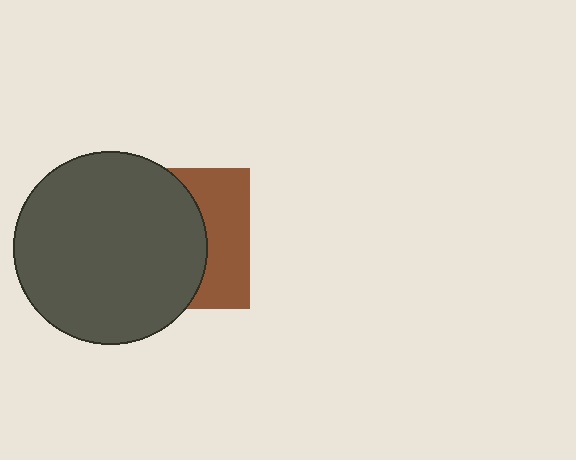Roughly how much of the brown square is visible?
A small part of it is visible (roughly 37%).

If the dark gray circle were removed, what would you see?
You would see the complete brown square.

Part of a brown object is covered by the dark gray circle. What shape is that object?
It is a square.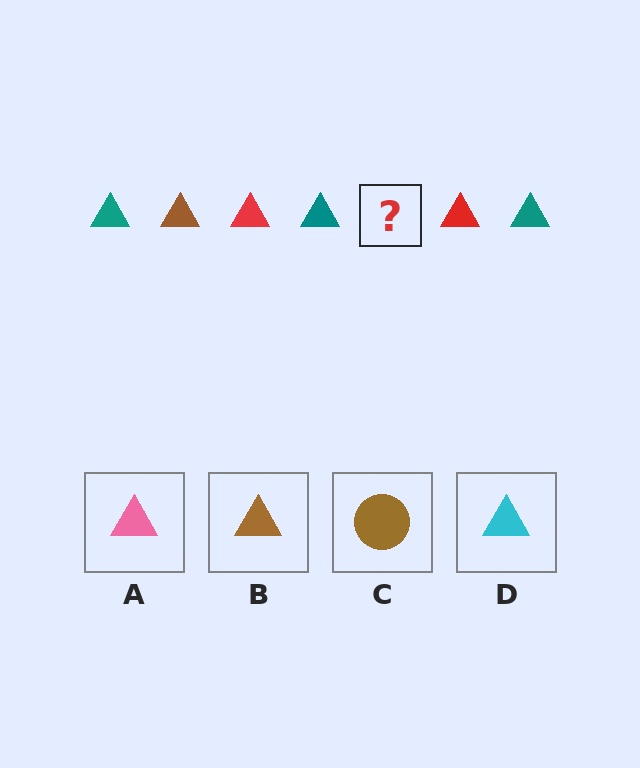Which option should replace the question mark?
Option B.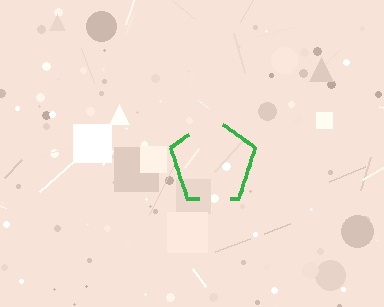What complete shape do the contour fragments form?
The contour fragments form a pentagon.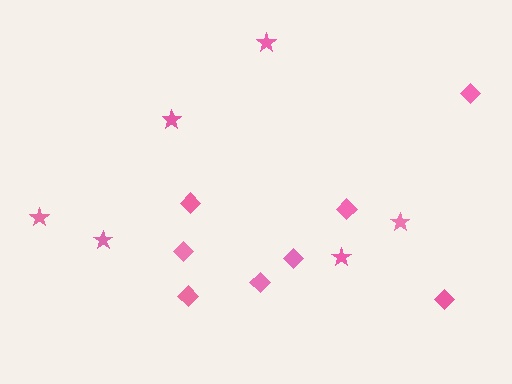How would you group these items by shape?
There are 2 groups: one group of stars (6) and one group of diamonds (8).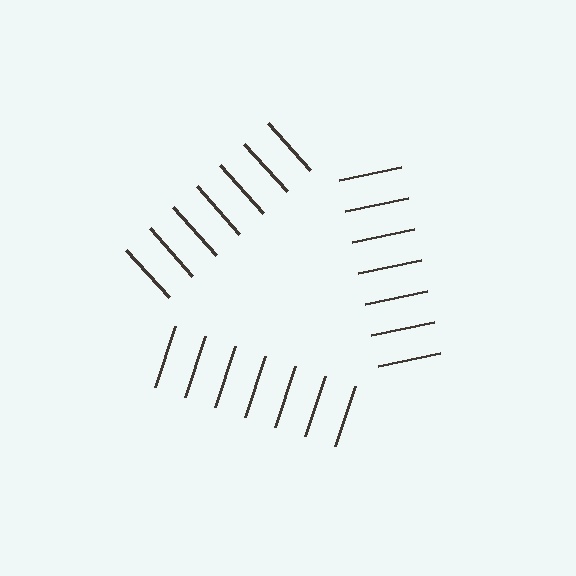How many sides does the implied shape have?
3 sides — the line-ends trace a triangle.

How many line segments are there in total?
21 — 7 along each of the 3 edges.